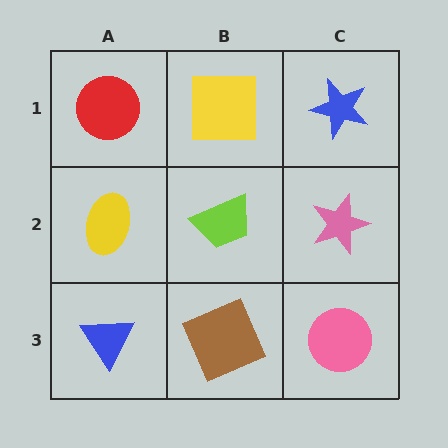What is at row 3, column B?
A brown square.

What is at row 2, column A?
A yellow ellipse.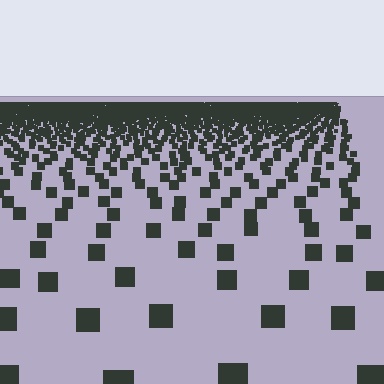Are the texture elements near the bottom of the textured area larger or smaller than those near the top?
Larger. Near the bottom, elements are closer to the viewer and appear at a bigger on-screen size.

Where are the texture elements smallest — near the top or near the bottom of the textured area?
Near the top.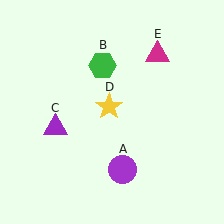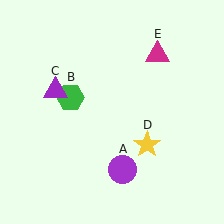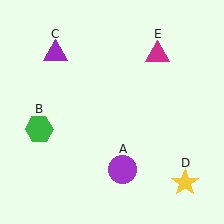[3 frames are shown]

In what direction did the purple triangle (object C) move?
The purple triangle (object C) moved up.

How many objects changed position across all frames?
3 objects changed position: green hexagon (object B), purple triangle (object C), yellow star (object D).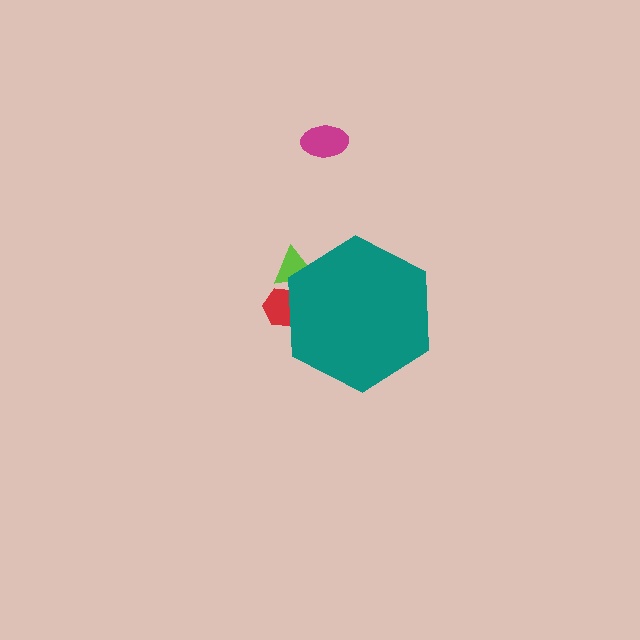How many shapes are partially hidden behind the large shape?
2 shapes are partially hidden.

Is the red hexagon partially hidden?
Yes, the red hexagon is partially hidden behind the teal hexagon.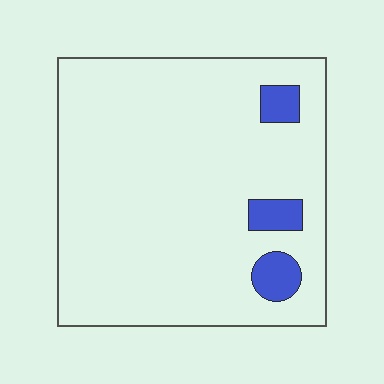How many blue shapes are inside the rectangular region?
3.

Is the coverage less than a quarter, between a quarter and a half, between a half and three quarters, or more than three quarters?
Less than a quarter.